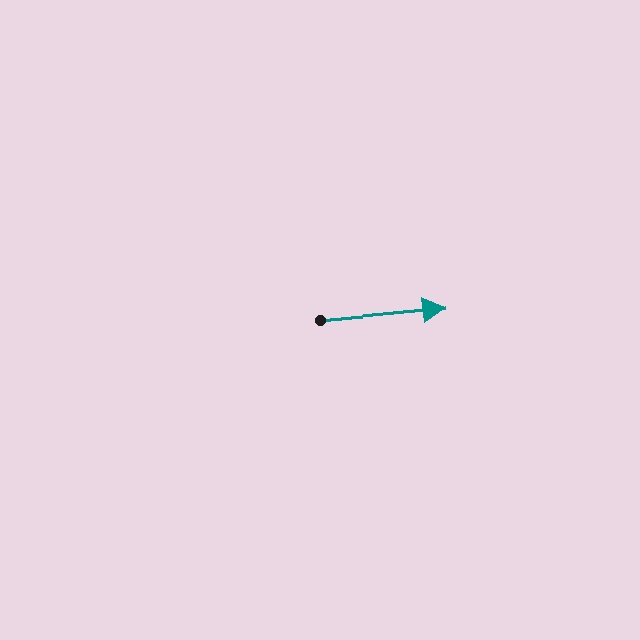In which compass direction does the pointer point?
East.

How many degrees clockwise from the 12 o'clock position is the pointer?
Approximately 85 degrees.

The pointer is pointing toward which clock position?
Roughly 3 o'clock.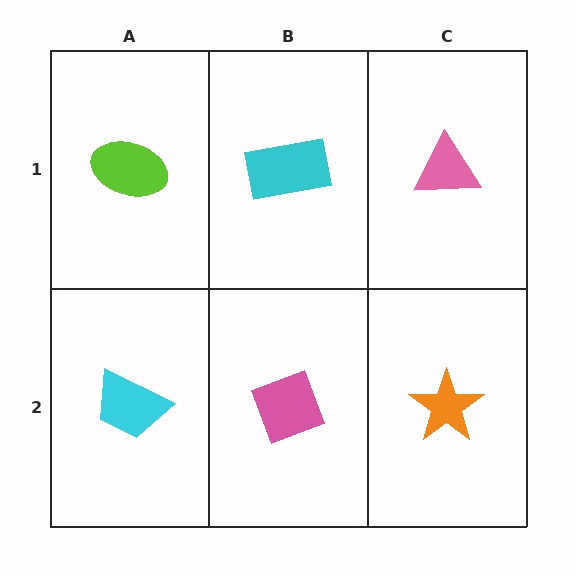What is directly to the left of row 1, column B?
A lime ellipse.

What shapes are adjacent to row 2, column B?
A cyan rectangle (row 1, column B), a cyan trapezoid (row 2, column A), an orange star (row 2, column C).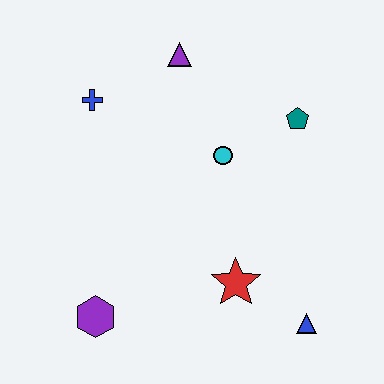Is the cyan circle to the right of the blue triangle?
No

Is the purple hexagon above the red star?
No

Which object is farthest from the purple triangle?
The blue triangle is farthest from the purple triangle.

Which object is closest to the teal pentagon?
The cyan circle is closest to the teal pentagon.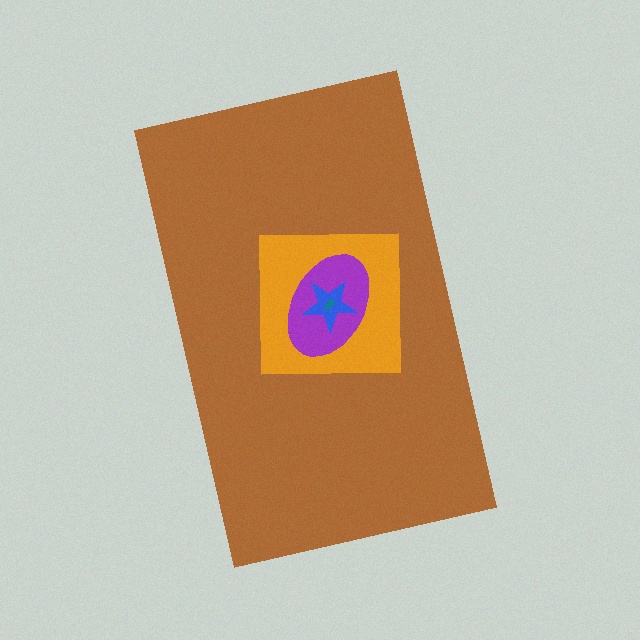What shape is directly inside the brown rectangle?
The orange square.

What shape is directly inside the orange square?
The purple ellipse.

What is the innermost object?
The teal arrow.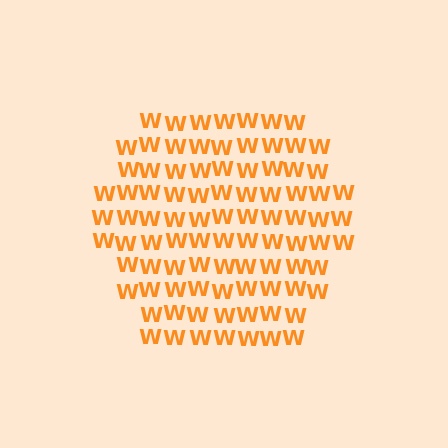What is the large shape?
The large shape is a hexagon.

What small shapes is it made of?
It is made of small letter W's.